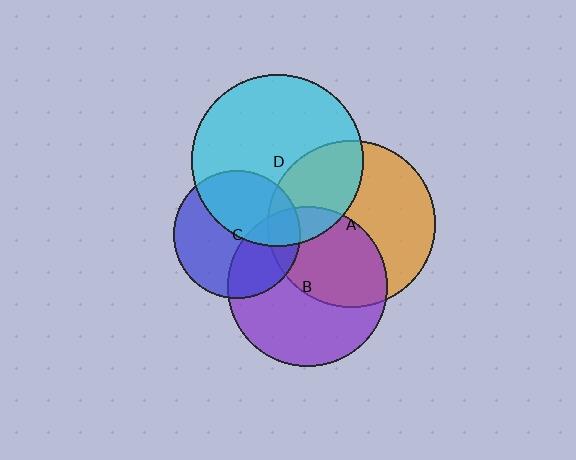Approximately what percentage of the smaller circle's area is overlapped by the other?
Approximately 35%.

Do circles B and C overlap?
Yes.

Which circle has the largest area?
Circle D (cyan).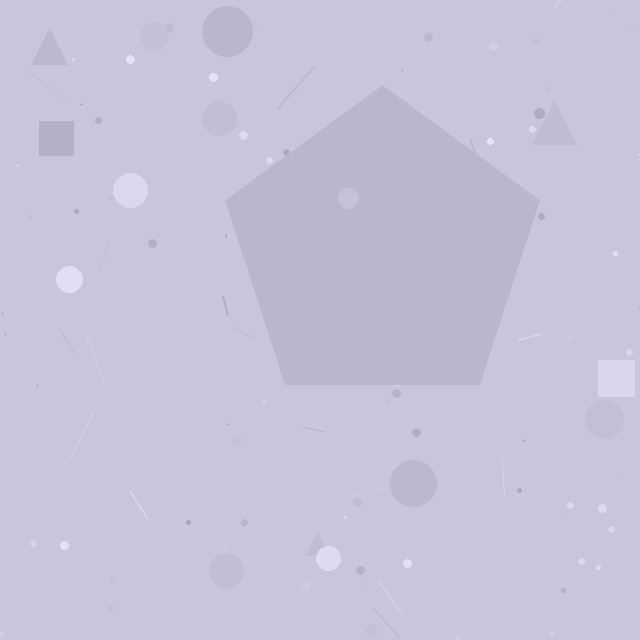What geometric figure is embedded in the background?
A pentagon is embedded in the background.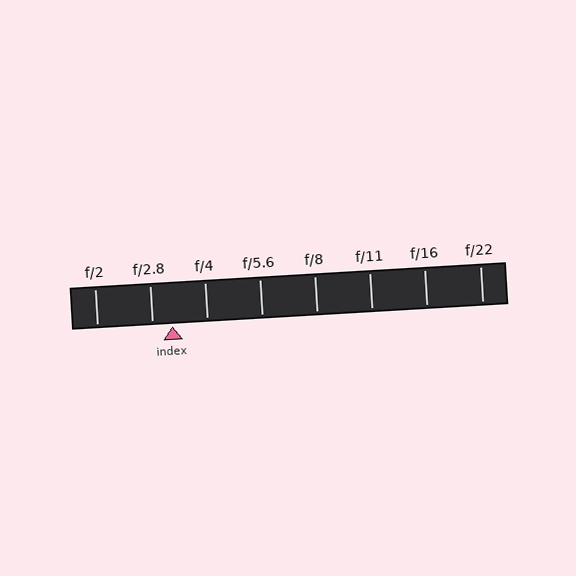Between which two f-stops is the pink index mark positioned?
The index mark is between f/2.8 and f/4.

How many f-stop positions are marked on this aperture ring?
There are 8 f-stop positions marked.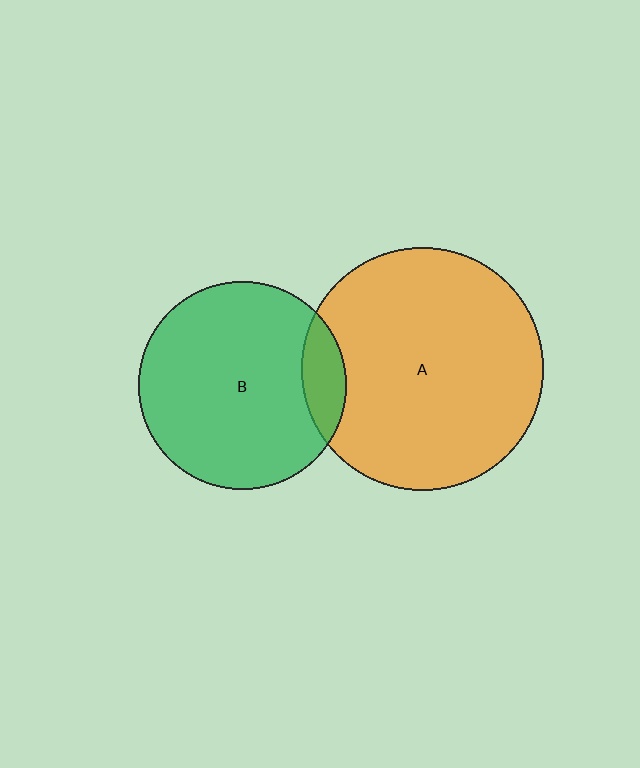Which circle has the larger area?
Circle A (orange).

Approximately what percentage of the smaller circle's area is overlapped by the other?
Approximately 10%.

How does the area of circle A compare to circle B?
Approximately 1.4 times.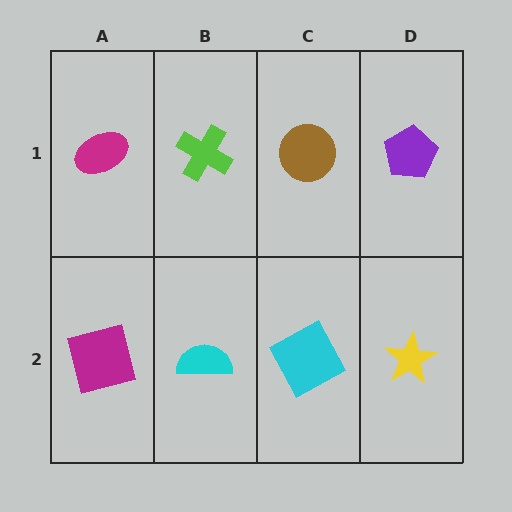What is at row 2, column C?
A cyan square.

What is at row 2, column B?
A cyan semicircle.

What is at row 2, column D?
A yellow star.